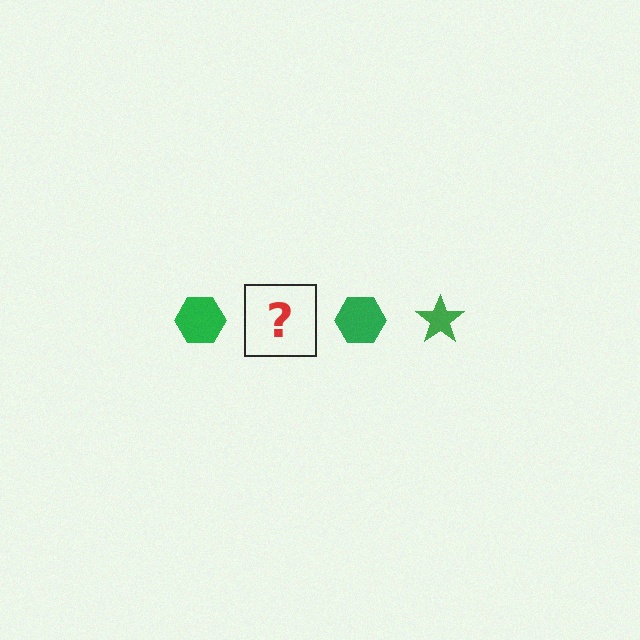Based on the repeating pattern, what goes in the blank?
The blank should be a green star.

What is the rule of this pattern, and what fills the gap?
The rule is that the pattern cycles through hexagon, star shapes in green. The gap should be filled with a green star.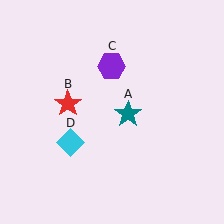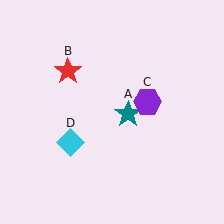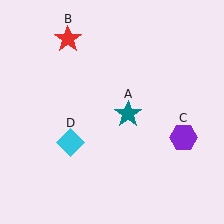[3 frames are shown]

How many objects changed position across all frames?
2 objects changed position: red star (object B), purple hexagon (object C).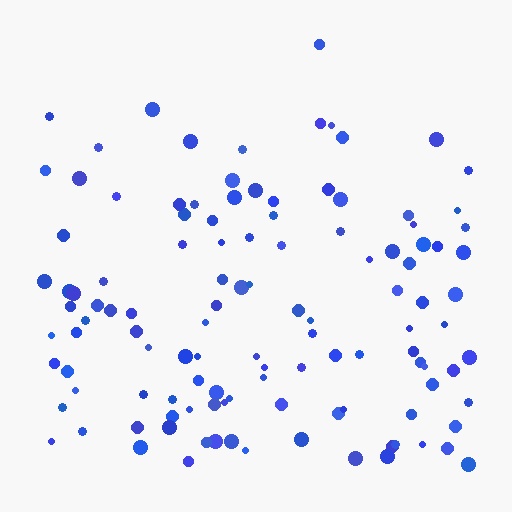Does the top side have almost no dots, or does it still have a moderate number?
Still a moderate number, just noticeably fewer than the bottom.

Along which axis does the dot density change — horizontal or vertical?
Vertical.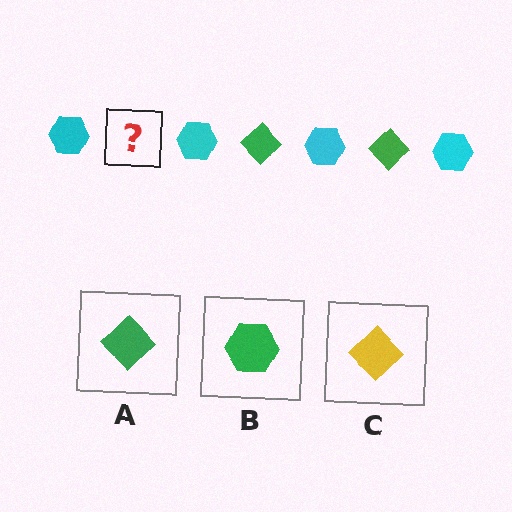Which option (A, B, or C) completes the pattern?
A.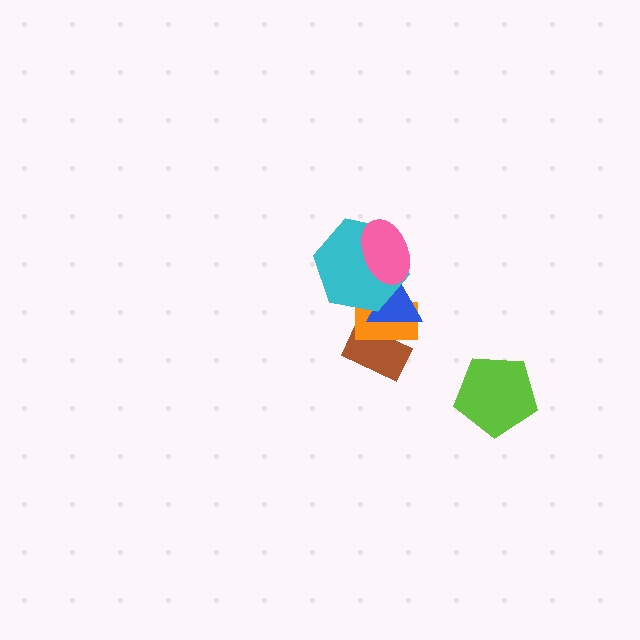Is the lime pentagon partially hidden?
No, no other shape covers it.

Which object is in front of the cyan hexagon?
The pink ellipse is in front of the cyan hexagon.